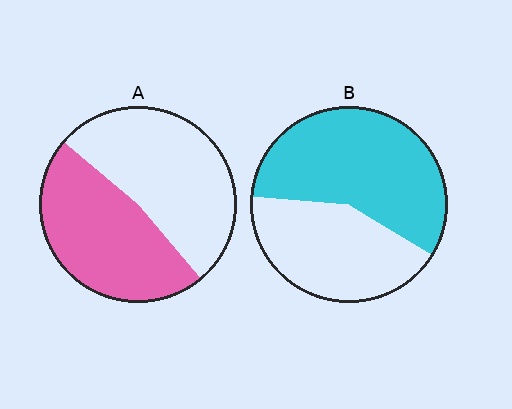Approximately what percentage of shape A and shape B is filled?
A is approximately 45% and B is approximately 55%.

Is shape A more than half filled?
Roughly half.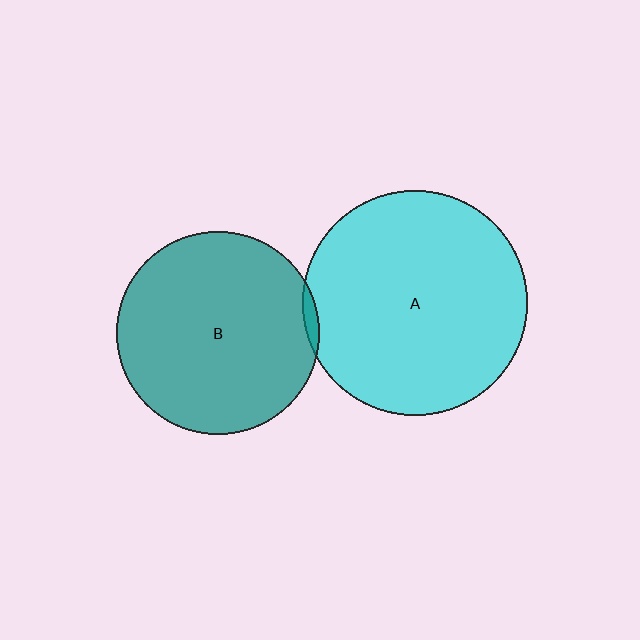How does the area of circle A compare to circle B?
Approximately 1.2 times.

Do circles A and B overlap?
Yes.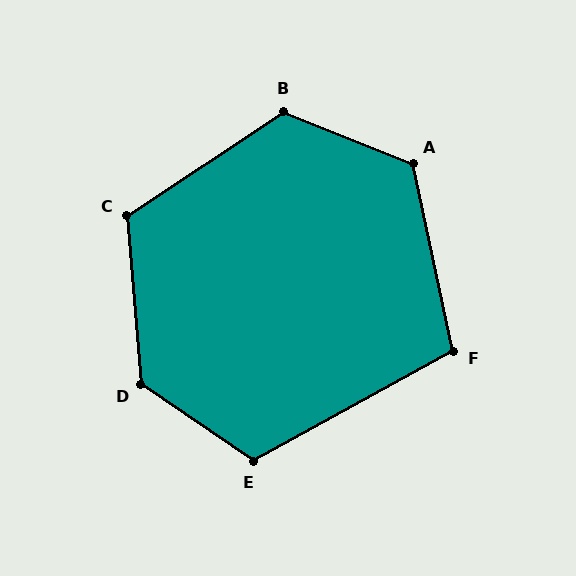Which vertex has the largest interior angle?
D, at approximately 129 degrees.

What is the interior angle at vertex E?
Approximately 117 degrees (obtuse).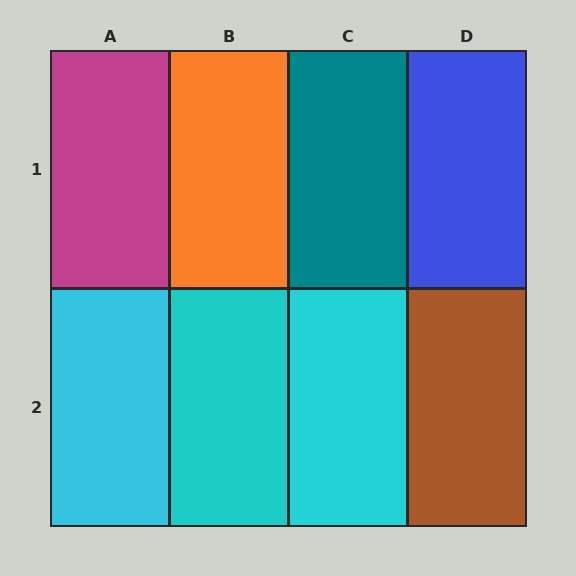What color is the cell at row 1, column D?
Blue.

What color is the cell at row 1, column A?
Magenta.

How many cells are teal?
1 cell is teal.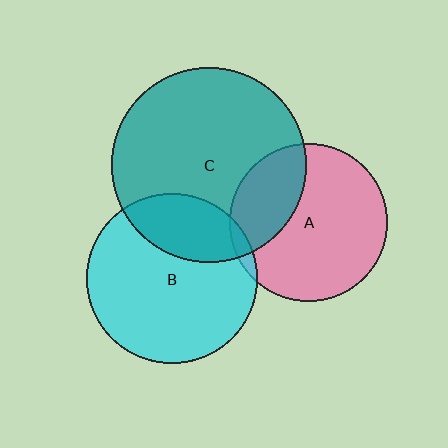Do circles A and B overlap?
Yes.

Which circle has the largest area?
Circle C (teal).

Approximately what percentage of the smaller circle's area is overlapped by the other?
Approximately 5%.